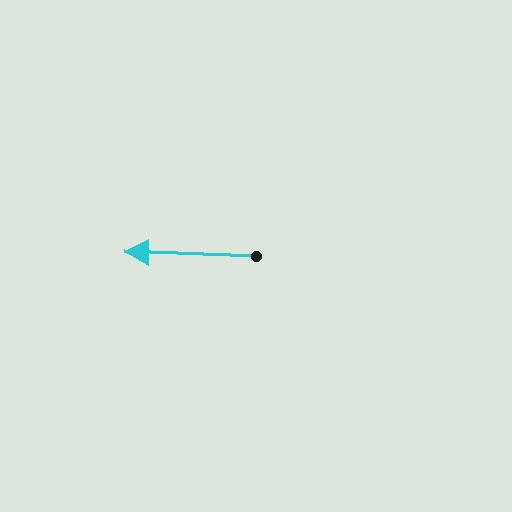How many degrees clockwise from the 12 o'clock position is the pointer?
Approximately 272 degrees.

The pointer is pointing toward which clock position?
Roughly 9 o'clock.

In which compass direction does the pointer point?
West.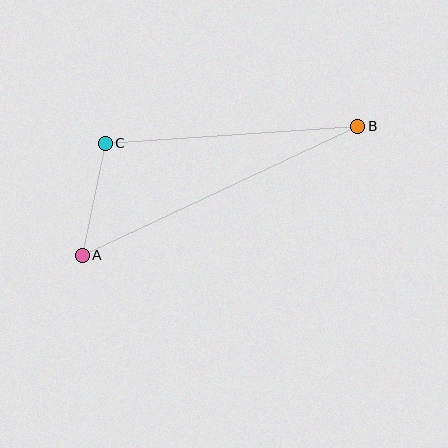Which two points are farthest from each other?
Points A and B are farthest from each other.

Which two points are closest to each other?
Points A and C are closest to each other.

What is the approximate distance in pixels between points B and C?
The distance between B and C is approximately 253 pixels.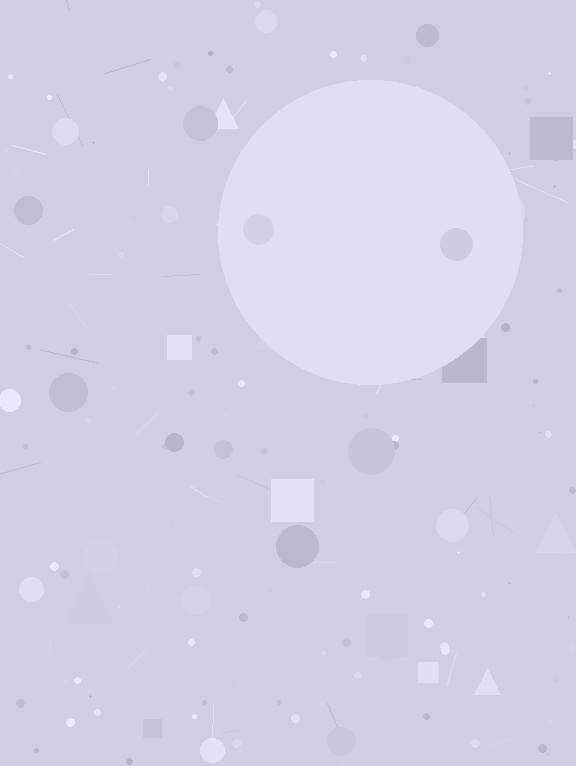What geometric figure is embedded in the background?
A circle is embedded in the background.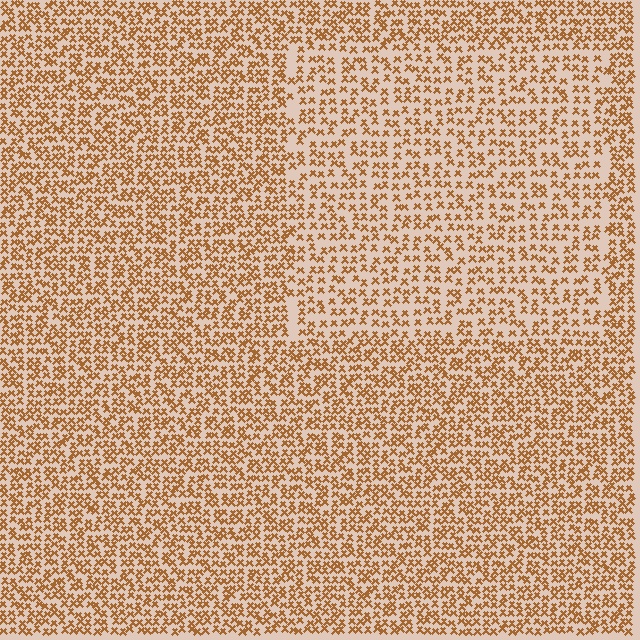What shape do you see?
I see a rectangle.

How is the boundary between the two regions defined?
The boundary is defined by a change in element density (approximately 1.6x ratio). All elements are the same color, size, and shape.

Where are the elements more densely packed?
The elements are more densely packed outside the rectangle boundary.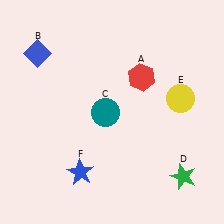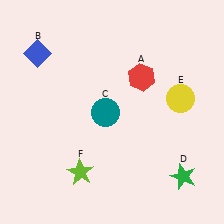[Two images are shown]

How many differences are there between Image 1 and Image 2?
There is 1 difference between the two images.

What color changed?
The star (F) changed from blue in Image 1 to lime in Image 2.